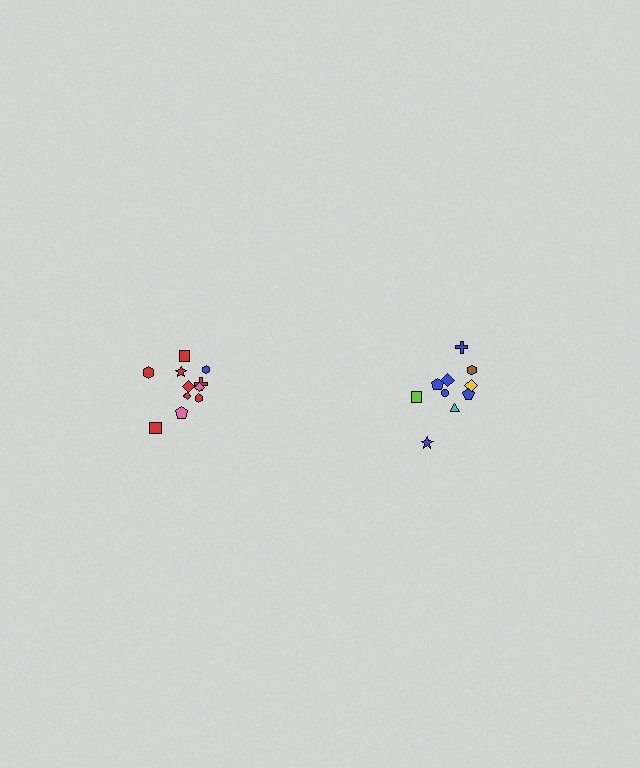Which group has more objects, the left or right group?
The left group.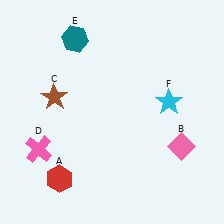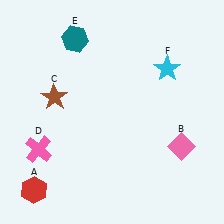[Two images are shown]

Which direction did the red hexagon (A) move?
The red hexagon (A) moved left.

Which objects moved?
The objects that moved are: the red hexagon (A), the cyan star (F).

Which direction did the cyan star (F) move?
The cyan star (F) moved up.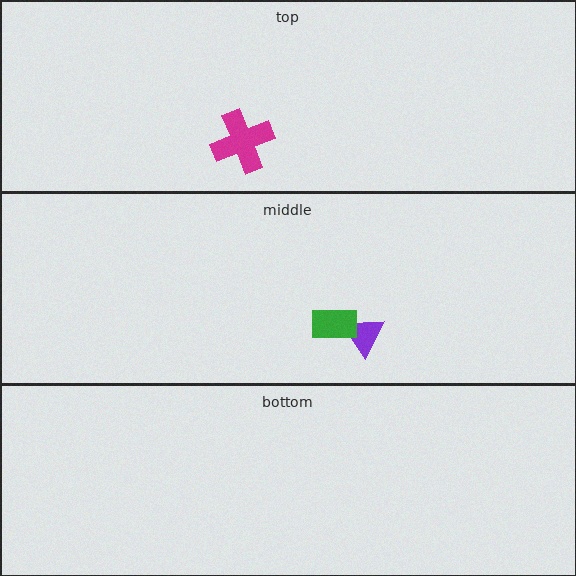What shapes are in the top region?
The magenta cross.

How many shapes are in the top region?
1.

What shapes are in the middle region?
The purple triangle, the green rectangle.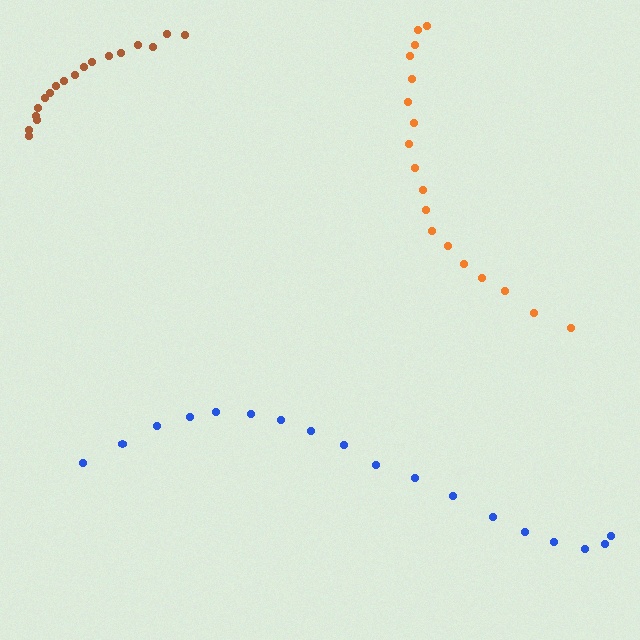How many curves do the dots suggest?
There are 3 distinct paths.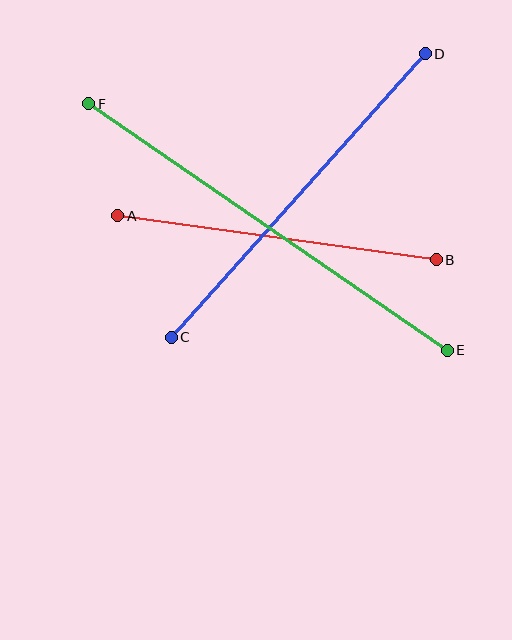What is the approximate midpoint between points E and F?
The midpoint is at approximately (268, 227) pixels.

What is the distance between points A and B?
The distance is approximately 321 pixels.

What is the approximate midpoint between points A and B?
The midpoint is at approximately (277, 238) pixels.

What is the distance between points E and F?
The distance is approximately 435 pixels.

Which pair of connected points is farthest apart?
Points E and F are farthest apart.